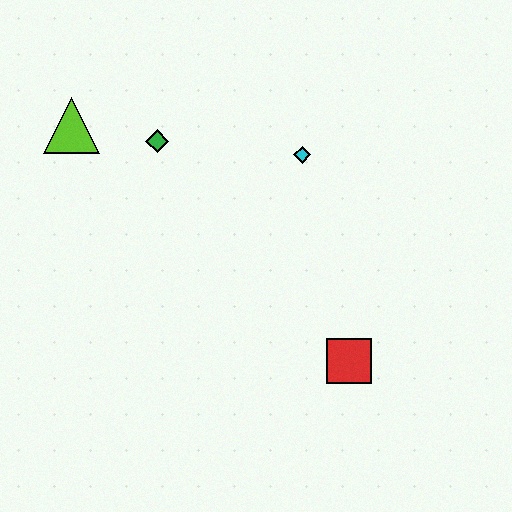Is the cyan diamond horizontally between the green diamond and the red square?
Yes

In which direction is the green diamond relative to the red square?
The green diamond is above the red square.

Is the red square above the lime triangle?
No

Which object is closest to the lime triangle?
The green diamond is closest to the lime triangle.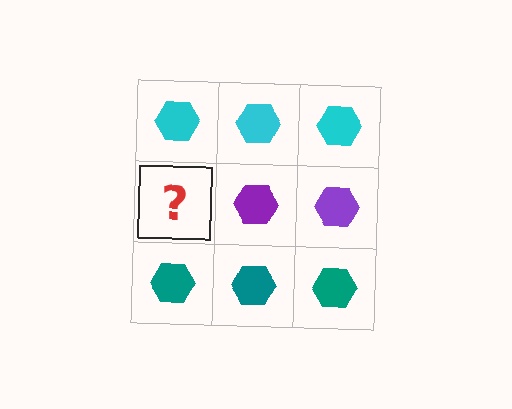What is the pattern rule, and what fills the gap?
The rule is that each row has a consistent color. The gap should be filled with a purple hexagon.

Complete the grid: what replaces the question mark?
The question mark should be replaced with a purple hexagon.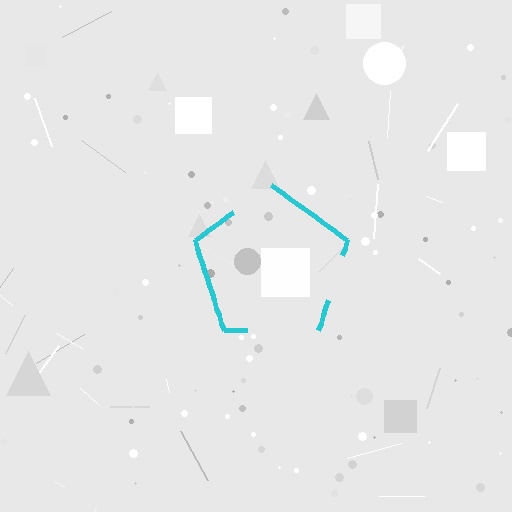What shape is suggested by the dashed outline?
The dashed outline suggests a pentagon.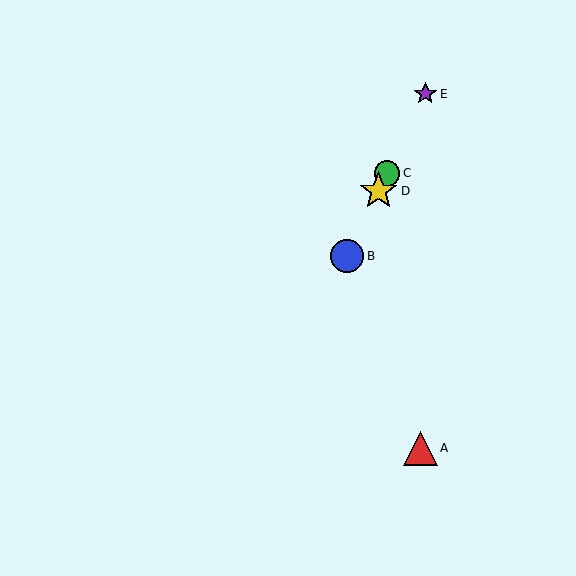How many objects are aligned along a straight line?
4 objects (B, C, D, E) are aligned along a straight line.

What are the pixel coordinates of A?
Object A is at (420, 448).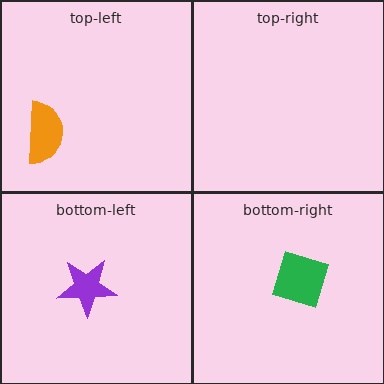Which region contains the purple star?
The bottom-left region.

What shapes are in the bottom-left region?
The purple star.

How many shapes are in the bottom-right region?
1.